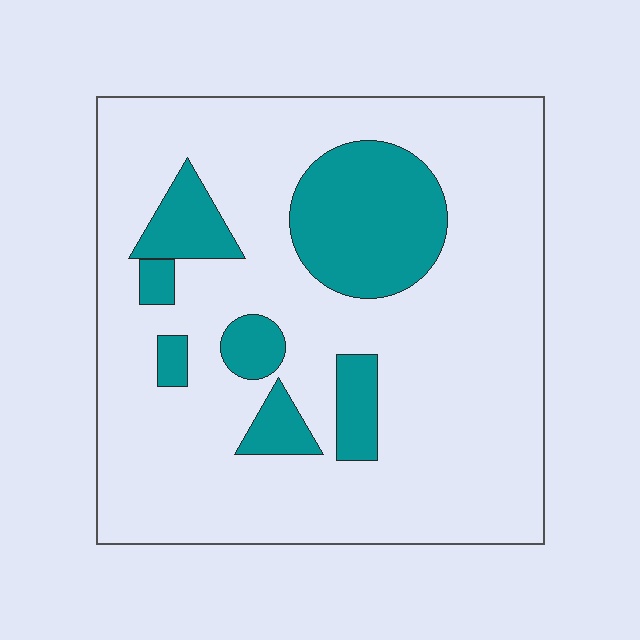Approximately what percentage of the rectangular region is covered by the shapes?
Approximately 20%.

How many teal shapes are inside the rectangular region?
7.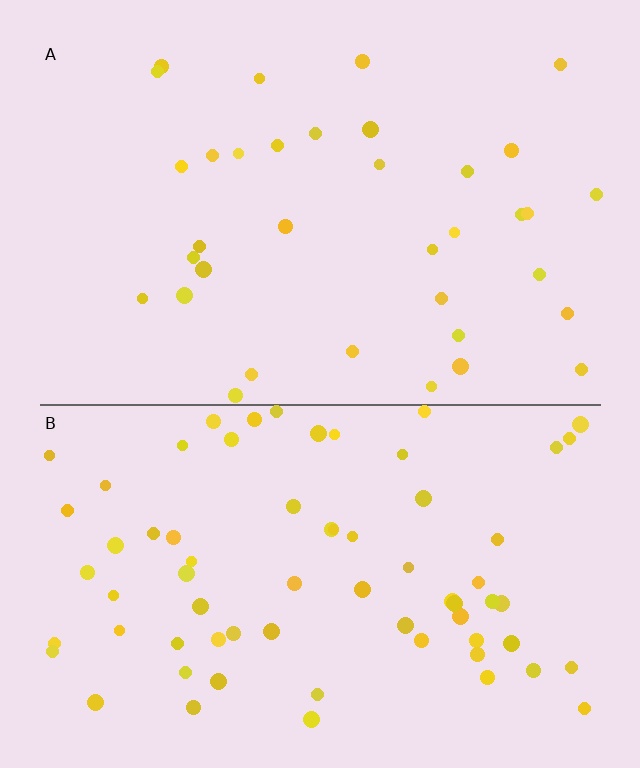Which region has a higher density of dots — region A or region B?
B (the bottom).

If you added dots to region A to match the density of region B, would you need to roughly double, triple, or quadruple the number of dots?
Approximately double.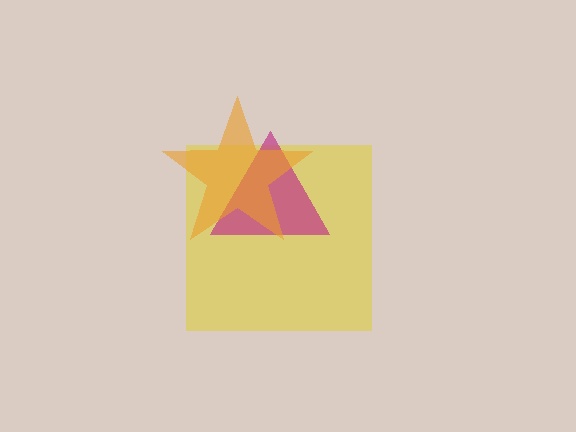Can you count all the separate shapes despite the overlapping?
Yes, there are 3 separate shapes.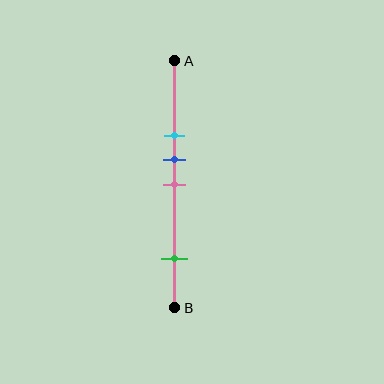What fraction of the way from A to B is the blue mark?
The blue mark is approximately 40% (0.4) of the way from A to B.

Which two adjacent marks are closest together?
The blue and pink marks are the closest adjacent pair.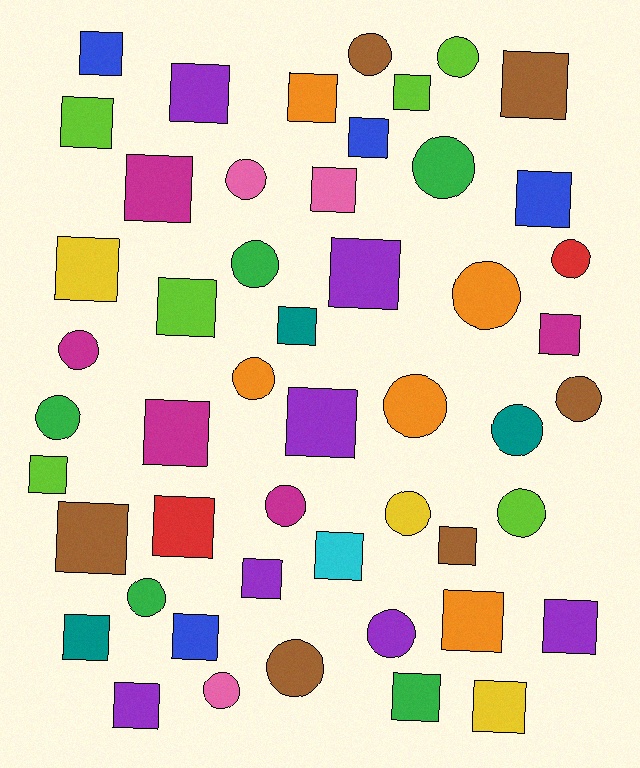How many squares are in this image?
There are 30 squares.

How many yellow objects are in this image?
There are 3 yellow objects.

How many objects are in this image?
There are 50 objects.